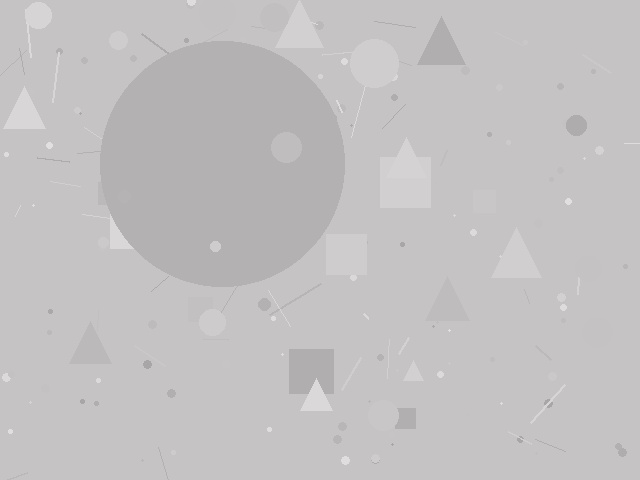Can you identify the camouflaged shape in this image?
The camouflaged shape is a circle.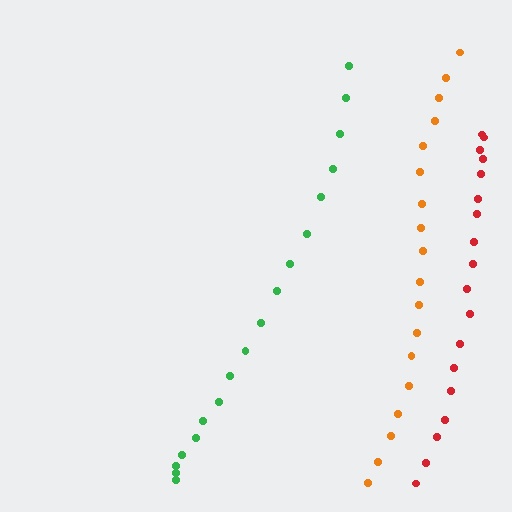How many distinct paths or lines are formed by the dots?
There are 3 distinct paths.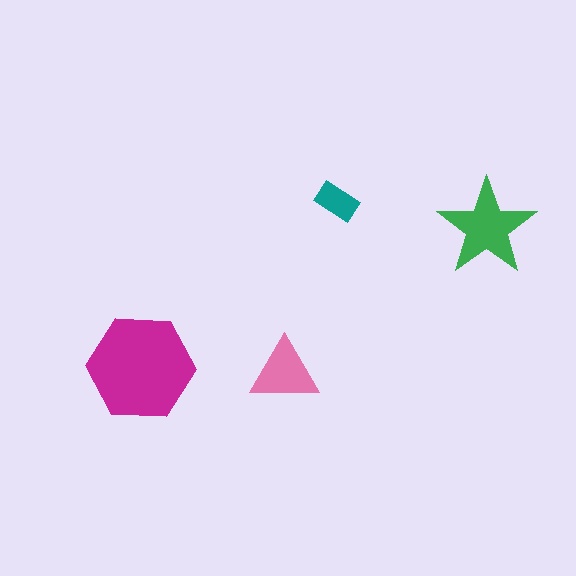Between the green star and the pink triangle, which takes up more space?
The green star.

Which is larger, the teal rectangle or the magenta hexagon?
The magenta hexagon.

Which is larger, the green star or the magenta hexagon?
The magenta hexagon.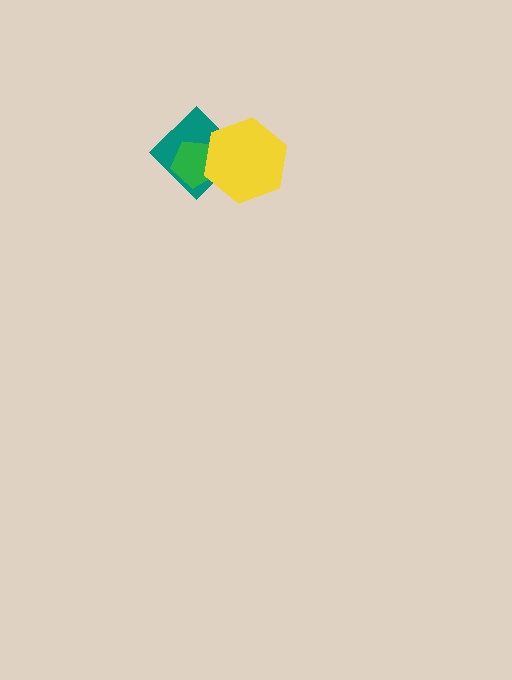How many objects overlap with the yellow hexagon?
2 objects overlap with the yellow hexagon.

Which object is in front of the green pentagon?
The yellow hexagon is in front of the green pentagon.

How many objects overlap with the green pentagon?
2 objects overlap with the green pentagon.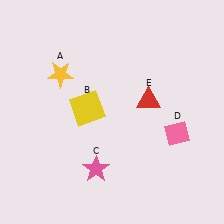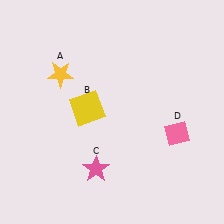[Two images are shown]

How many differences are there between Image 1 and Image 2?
There is 1 difference between the two images.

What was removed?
The red triangle (E) was removed in Image 2.